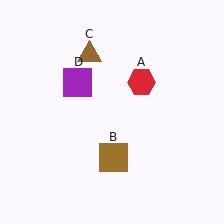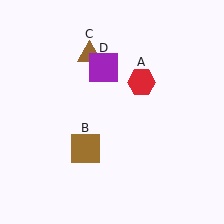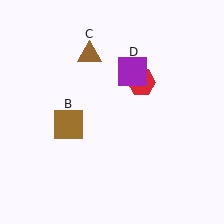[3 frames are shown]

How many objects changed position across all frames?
2 objects changed position: brown square (object B), purple square (object D).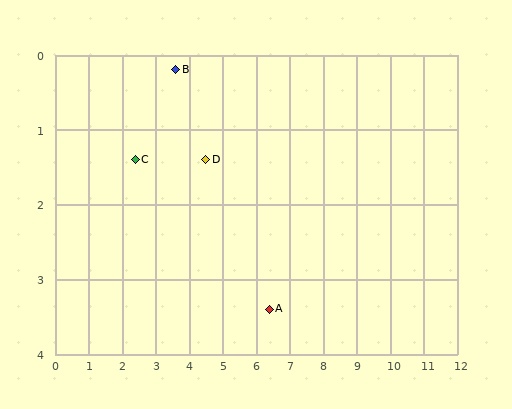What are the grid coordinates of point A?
Point A is at approximately (6.4, 3.4).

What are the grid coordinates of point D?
Point D is at approximately (4.5, 1.4).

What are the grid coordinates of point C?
Point C is at approximately (2.4, 1.4).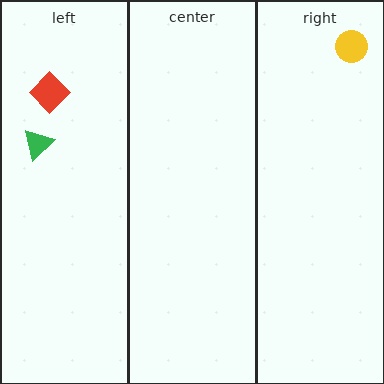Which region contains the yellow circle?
The right region.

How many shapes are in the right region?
1.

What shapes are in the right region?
The yellow circle.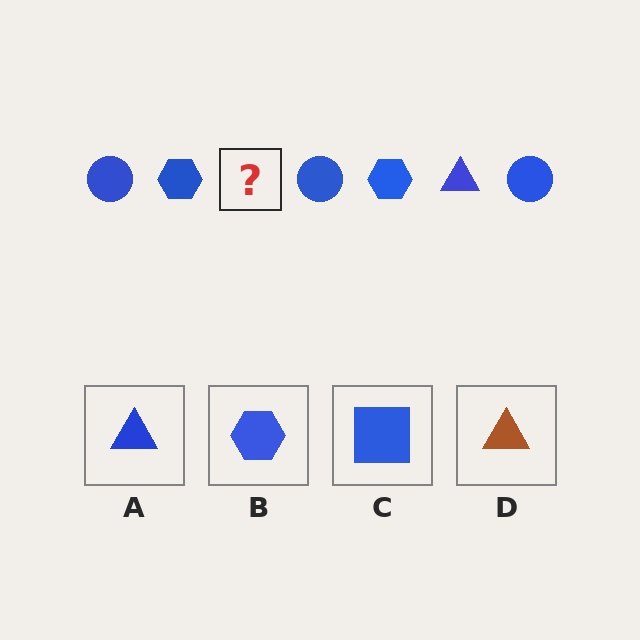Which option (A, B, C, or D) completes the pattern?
A.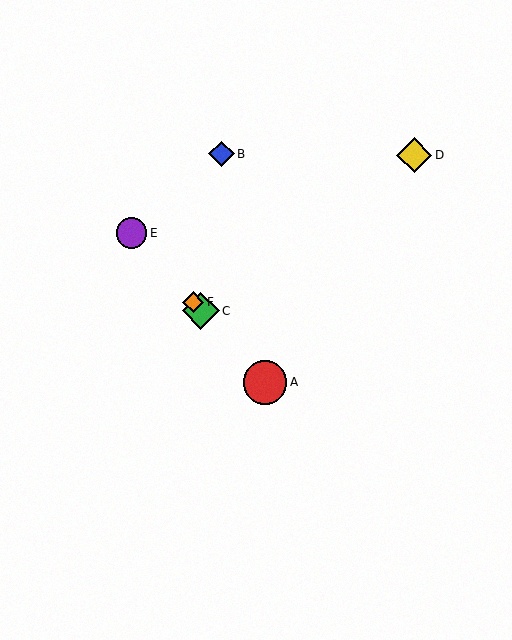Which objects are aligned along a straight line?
Objects A, C, E, F are aligned along a straight line.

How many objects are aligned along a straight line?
4 objects (A, C, E, F) are aligned along a straight line.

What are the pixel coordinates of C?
Object C is at (201, 311).